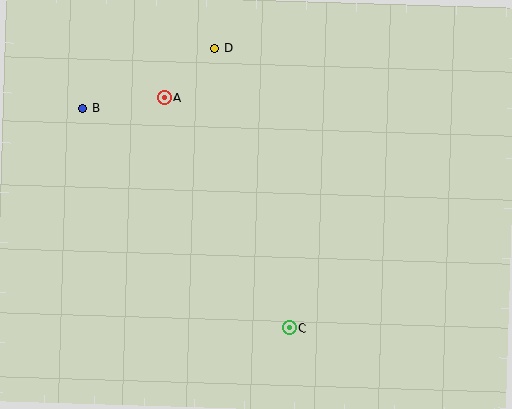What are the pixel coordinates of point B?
Point B is at (82, 108).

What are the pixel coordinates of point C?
Point C is at (289, 328).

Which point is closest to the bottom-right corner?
Point C is closest to the bottom-right corner.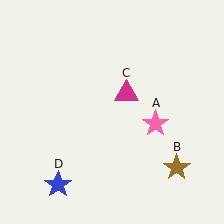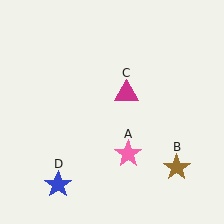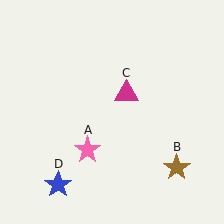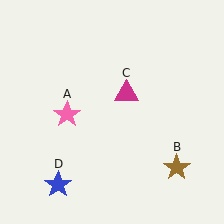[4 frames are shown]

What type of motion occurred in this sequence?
The pink star (object A) rotated clockwise around the center of the scene.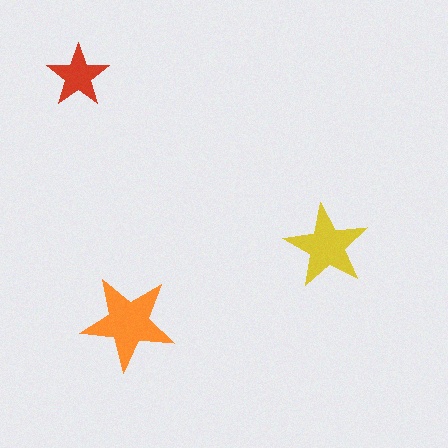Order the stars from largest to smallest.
the orange one, the yellow one, the red one.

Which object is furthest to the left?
The red star is leftmost.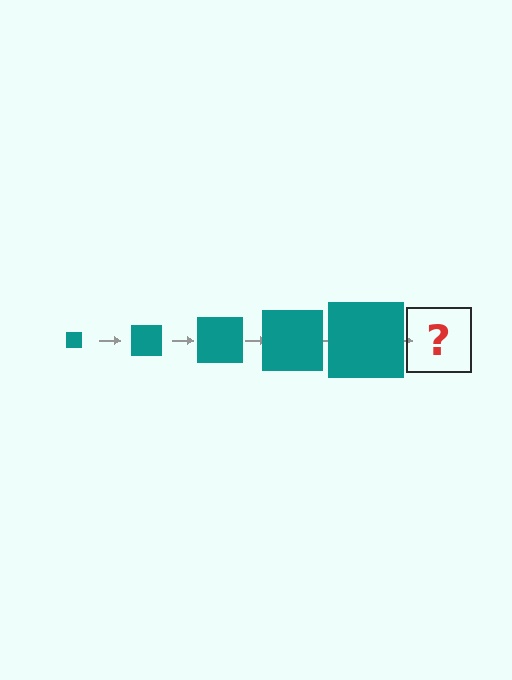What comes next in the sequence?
The next element should be a teal square, larger than the previous one.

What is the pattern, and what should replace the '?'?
The pattern is that the square gets progressively larger each step. The '?' should be a teal square, larger than the previous one.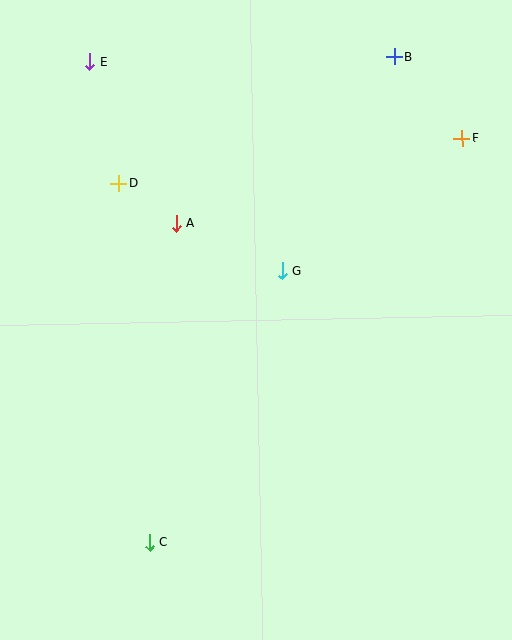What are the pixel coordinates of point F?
Point F is at (462, 138).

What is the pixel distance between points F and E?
The distance between F and E is 380 pixels.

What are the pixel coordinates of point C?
Point C is at (150, 542).